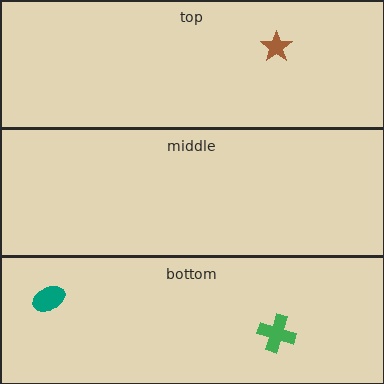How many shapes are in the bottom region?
2.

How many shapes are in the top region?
1.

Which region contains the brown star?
The top region.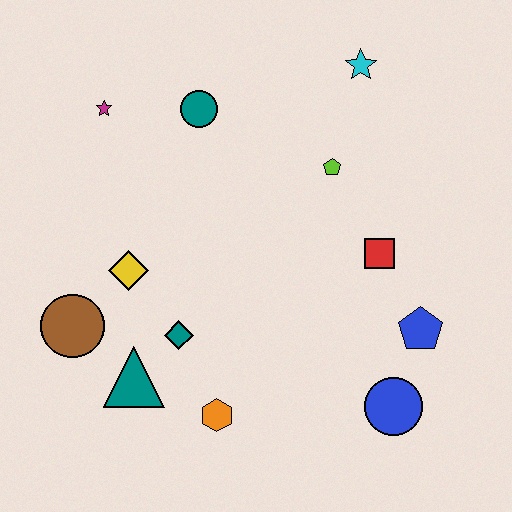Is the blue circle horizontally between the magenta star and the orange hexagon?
No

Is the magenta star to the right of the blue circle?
No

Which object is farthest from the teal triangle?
The cyan star is farthest from the teal triangle.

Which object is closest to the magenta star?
The teal circle is closest to the magenta star.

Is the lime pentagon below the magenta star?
Yes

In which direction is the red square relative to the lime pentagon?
The red square is below the lime pentagon.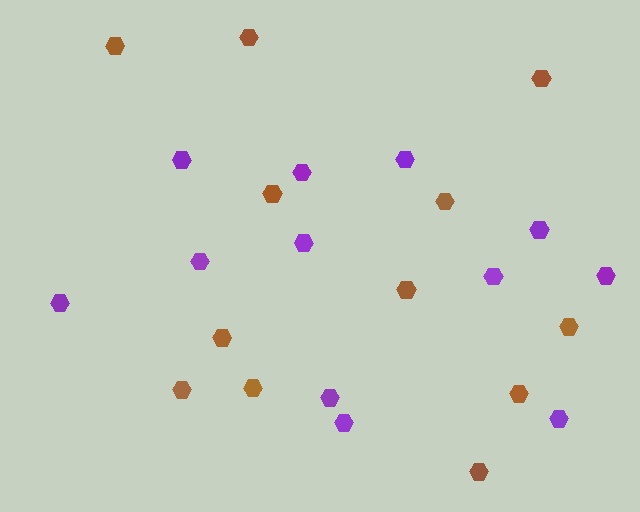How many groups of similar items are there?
There are 2 groups: one group of purple hexagons (12) and one group of brown hexagons (12).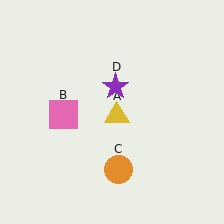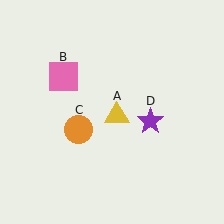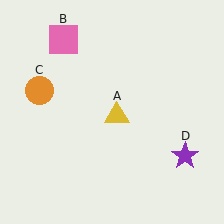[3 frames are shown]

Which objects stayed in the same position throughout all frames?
Yellow triangle (object A) remained stationary.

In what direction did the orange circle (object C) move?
The orange circle (object C) moved up and to the left.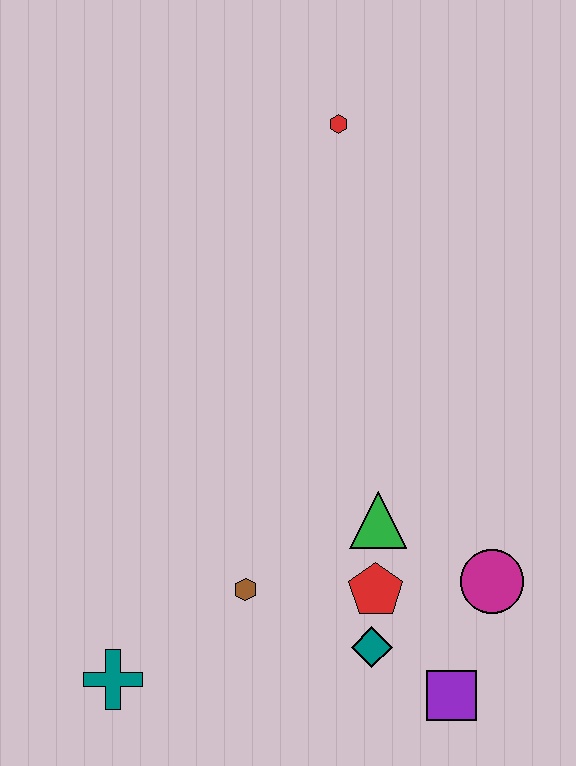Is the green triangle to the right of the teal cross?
Yes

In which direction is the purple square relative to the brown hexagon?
The purple square is to the right of the brown hexagon.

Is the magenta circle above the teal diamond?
Yes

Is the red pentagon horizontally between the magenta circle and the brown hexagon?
Yes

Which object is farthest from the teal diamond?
The red hexagon is farthest from the teal diamond.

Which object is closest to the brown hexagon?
The red pentagon is closest to the brown hexagon.